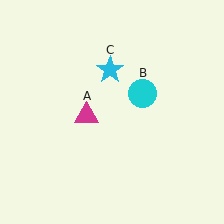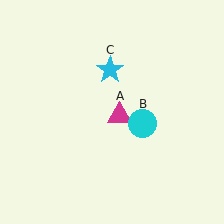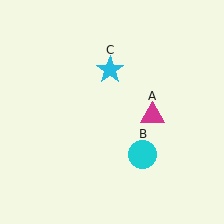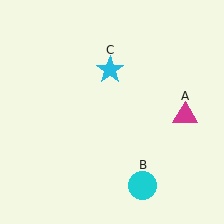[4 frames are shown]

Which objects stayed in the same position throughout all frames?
Cyan star (object C) remained stationary.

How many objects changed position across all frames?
2 objects changed position: magenta triangle (object A), cyan circle (object B).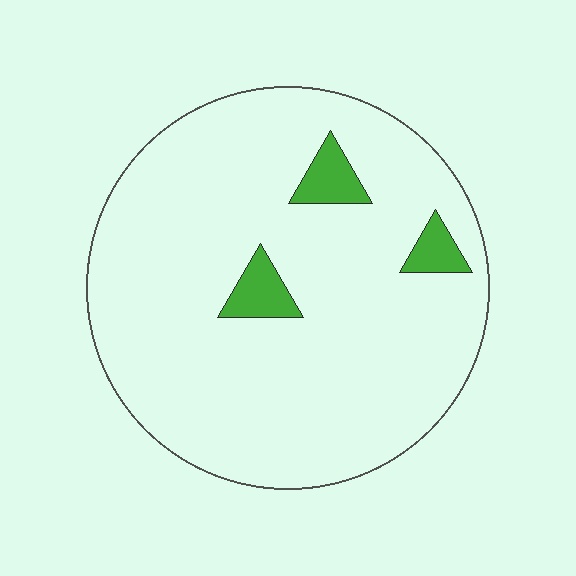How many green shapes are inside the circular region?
3.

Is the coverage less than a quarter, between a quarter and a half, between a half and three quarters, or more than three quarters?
Less than a quarter.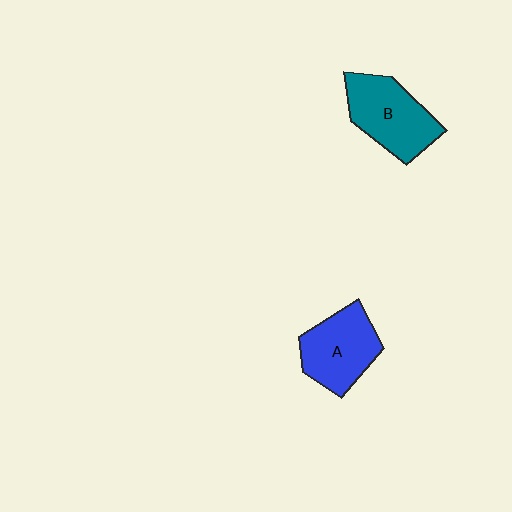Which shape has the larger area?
Shape B (teal).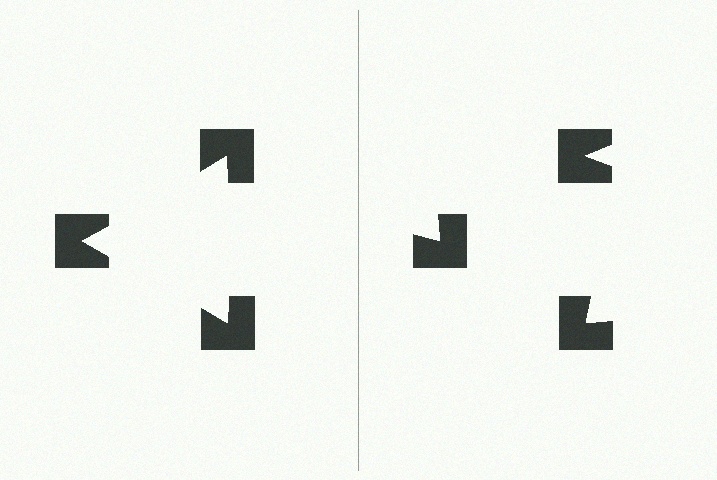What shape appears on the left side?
An illusory triangle.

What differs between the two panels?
The notched squares are positioned identically on both sides; only the wedge orientations differ. On the left they align to a triangle; on the right they are misaligned.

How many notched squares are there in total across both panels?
6 — 3 on each side.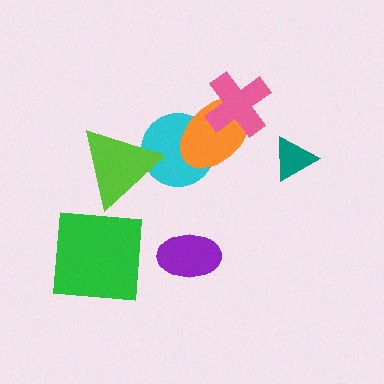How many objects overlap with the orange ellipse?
2 objects overlap with the orange ellipse.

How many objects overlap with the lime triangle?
1 object overlaps with the lime triangle.